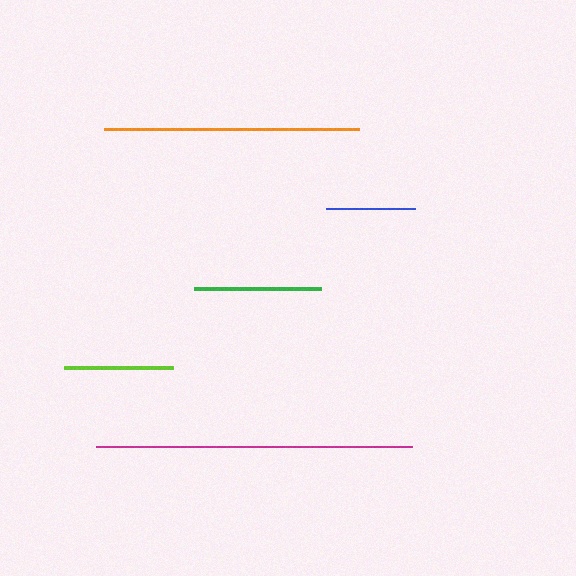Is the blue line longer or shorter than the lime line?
The lime line is longer than the blue line.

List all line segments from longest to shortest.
From longest to shortest: magenta, orange, green, lime, blue.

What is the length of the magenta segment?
The magenta segment is approximately 316 pixels long.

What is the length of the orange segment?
The orange segment is approximately 255 pixels long.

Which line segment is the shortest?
The blue line is the shortest at approximately 88 pixels.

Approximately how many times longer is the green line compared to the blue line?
The green line is approximately 1.4 times the length of the blue line.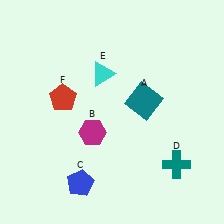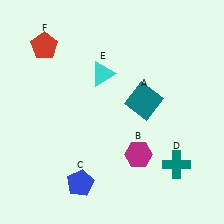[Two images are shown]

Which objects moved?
The objects that moved are: the magenta hexagon (B), the red pentagon (F).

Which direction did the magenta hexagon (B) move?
The magenta hexagon (B) moved right.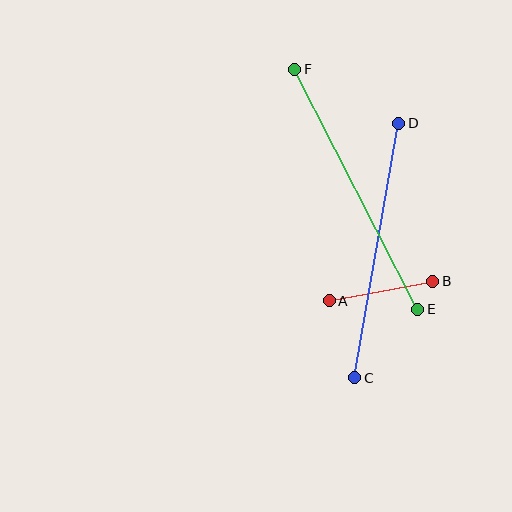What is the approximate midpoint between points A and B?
The midpoint is at approximately (381, 291) pixels.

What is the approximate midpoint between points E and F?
The midpoint is at approximately (356, 189) pixels.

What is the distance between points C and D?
The distance is approximately 258 pixels.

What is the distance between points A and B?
The distance is approximately 106 pixels.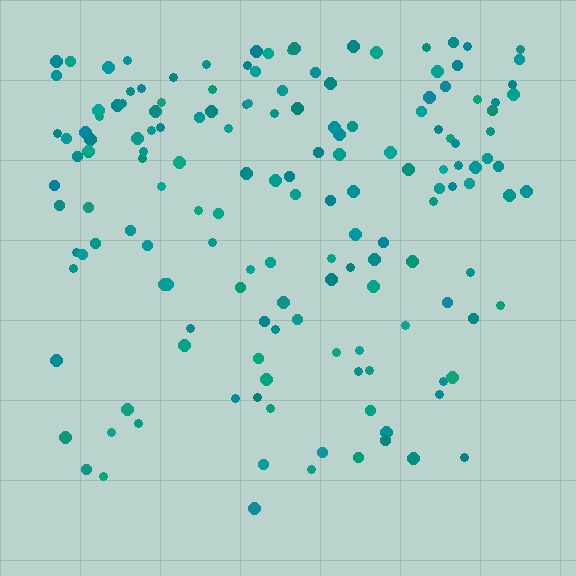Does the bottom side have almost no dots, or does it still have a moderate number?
Still a moderate number, just noticeably fewer than the top.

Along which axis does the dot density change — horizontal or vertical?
Vertical.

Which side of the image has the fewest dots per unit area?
The bottom.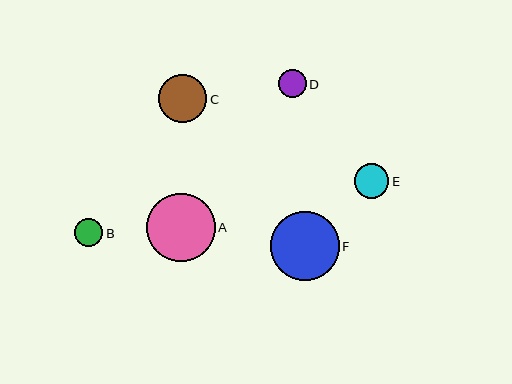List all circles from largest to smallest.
From largest to smallest: F, A, C, E, B, D.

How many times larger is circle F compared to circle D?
Circle F is approximately 2.5 times the size of circle D.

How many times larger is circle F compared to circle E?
Circle F is approximately 2.0 times the size of circle E.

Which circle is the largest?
Circle F is the largest with a size of approximately 69 pixels.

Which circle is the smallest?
Circle D is the smallest with a size of approximately 27 pixels.